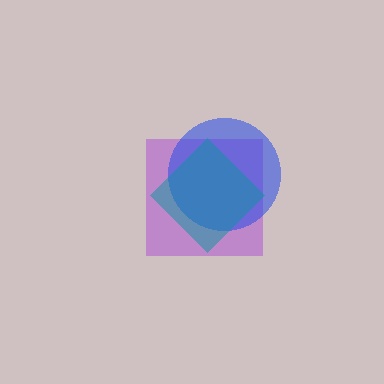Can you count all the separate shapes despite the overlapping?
Yes, there are 3 separate shapes.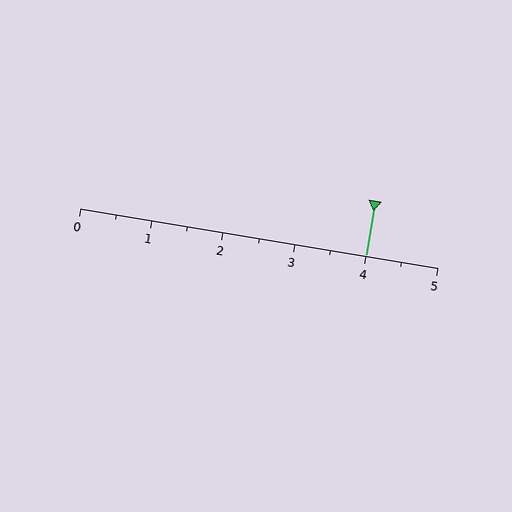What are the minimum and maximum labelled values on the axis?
The axis runs from 0 to 5.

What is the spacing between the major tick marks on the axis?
The major ticks are spaced 1 apart.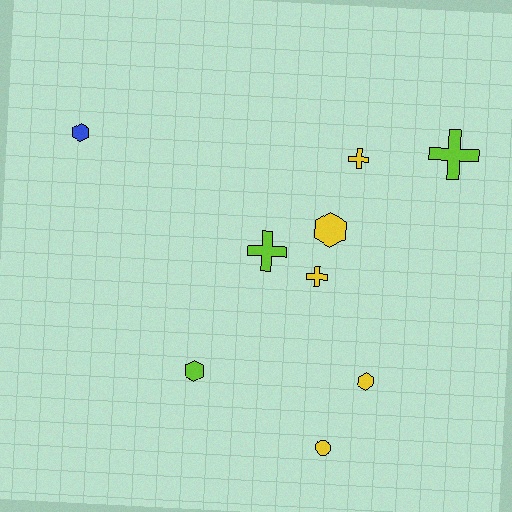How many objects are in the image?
There are 9 objects.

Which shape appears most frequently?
Hexagon, with 4 objects.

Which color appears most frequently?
Yellow, with 5 objects.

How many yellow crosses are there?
There are 2 yellow crosses.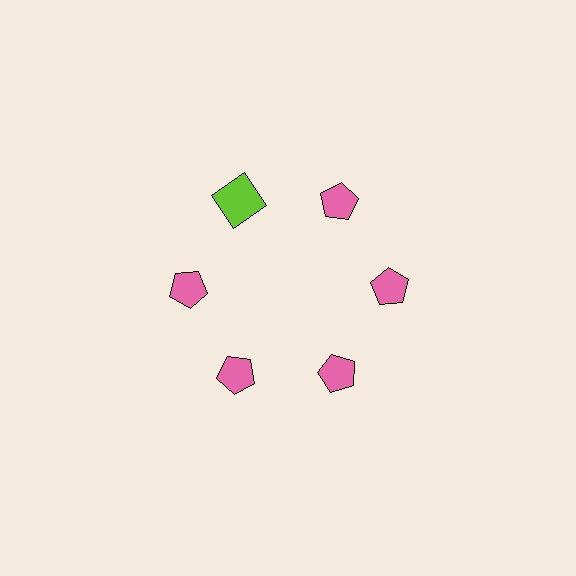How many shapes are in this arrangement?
There are 6 shapes arranged in a ring pattern.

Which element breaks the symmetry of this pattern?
The lime square at roughly the 11 o'clock position breaks the symmetry. All other shapes are pink pentagons.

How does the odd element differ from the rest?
It differs in both color (lime instead of pink) and shape (square instead of pentagon).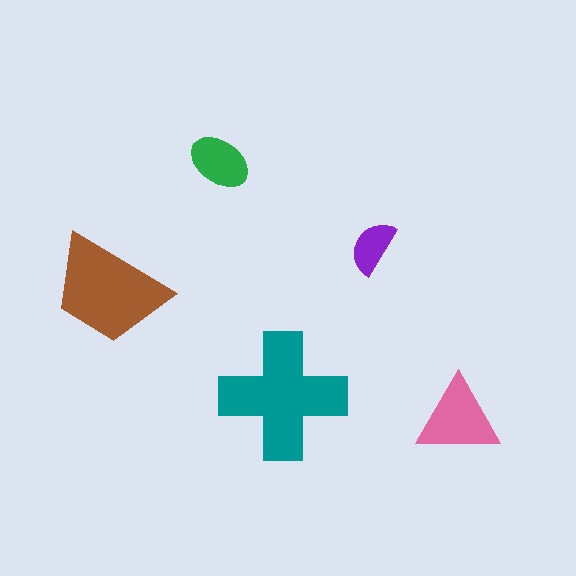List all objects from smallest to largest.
The purple semicircle, the green ellipse, the pink triangle, the brown trapezoid, the teal cross.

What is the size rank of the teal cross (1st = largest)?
1st.